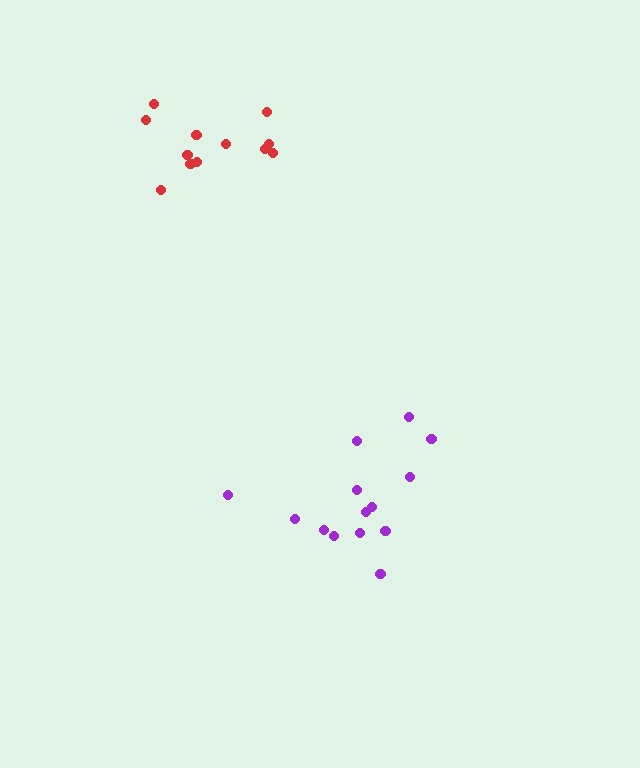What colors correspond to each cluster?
The clusters are colored: red, purple.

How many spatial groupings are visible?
There are 2 spatial groupings.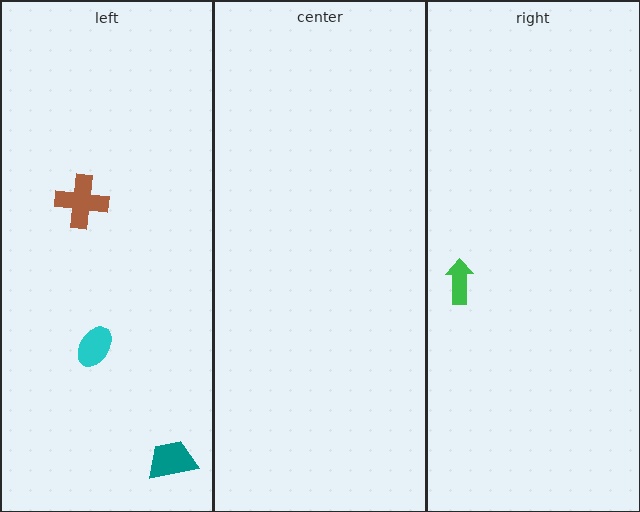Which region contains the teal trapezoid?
The left region.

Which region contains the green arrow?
The right region.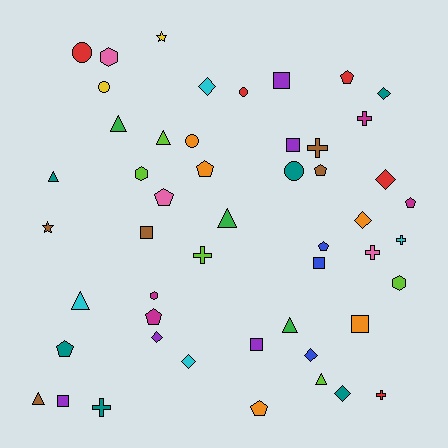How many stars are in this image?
There are 2 stars.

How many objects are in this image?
There are 50 objects.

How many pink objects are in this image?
There are 3 pink objects.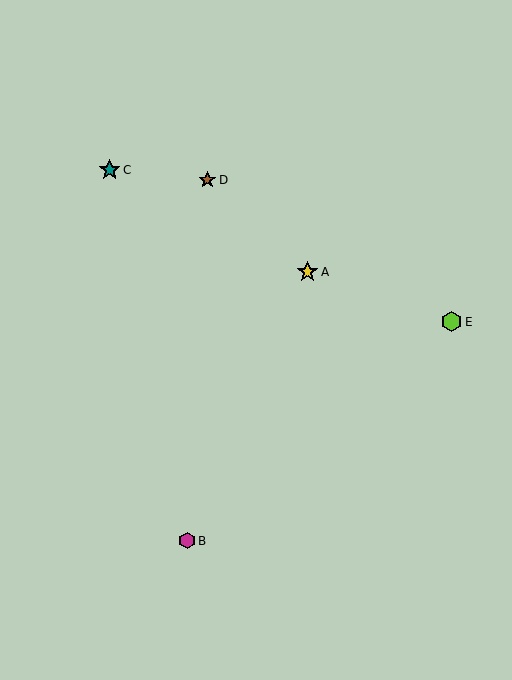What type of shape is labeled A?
Shape A is a yellow star.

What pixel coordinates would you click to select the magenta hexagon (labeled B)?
Click at (187, 541) to select the magenta hexagon B.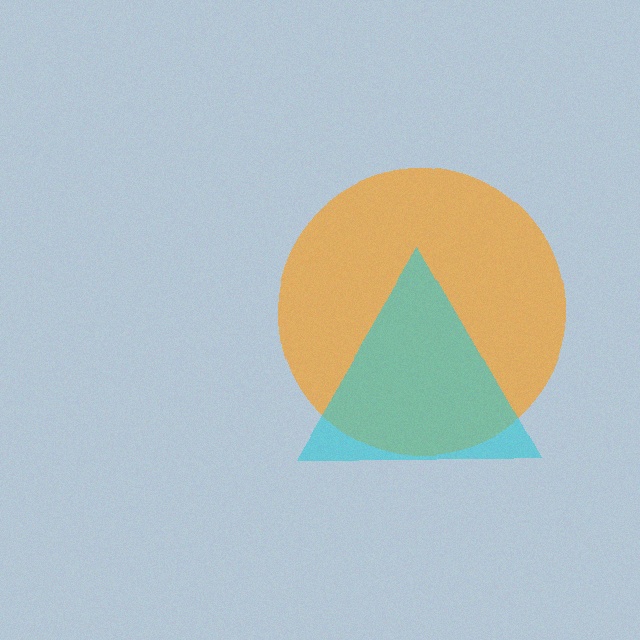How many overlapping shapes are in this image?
There are 2 overlapping shapes in the image.